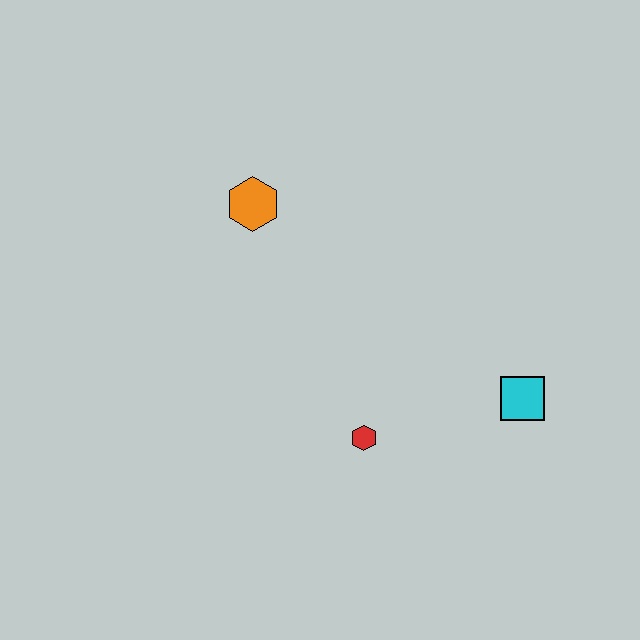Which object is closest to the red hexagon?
The cyan square is closest to the red hexagon.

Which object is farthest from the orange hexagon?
The cyan square is farthest from the orange hexagon.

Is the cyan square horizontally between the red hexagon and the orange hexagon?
No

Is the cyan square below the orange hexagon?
Yes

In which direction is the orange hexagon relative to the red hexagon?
The orange hexagon is above the red hexagon.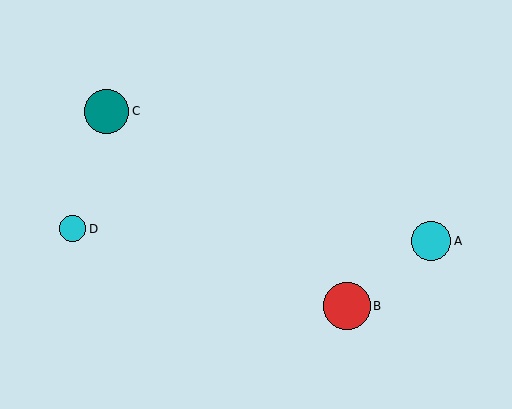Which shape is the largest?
The red circle (labeled B) is the largest.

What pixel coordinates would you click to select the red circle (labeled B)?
Click at (347, 306) to select the red circle B.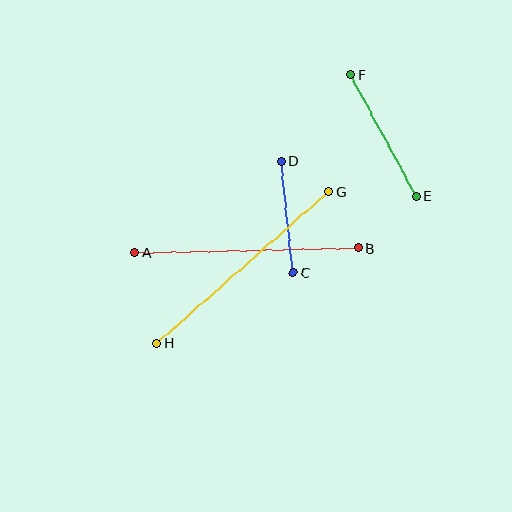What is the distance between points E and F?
The distance is approximately 138 pixels.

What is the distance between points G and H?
The distance is approximately 229 pixels.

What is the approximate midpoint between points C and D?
The midpoint is at approximately (287, 217) pixels.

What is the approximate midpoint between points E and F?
The midpoint is at approximately (383, 135) pixels.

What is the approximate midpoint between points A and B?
The midpoint is at approximately (247, 250) pixels.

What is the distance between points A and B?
The distance is approximately 224 pixels.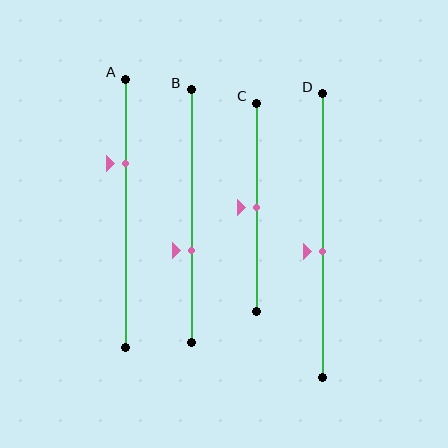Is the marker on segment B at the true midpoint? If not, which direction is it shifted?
No, the marker on segment B is shifted downward by about 13% of the segment length.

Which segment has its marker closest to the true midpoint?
Segment C has its marker closest to the true midpoint.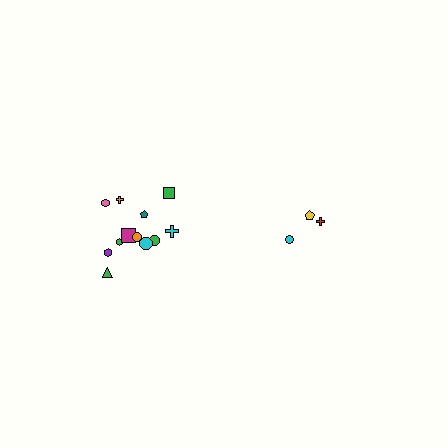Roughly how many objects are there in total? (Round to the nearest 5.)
Roughly 15 objects in total.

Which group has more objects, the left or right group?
The left group.